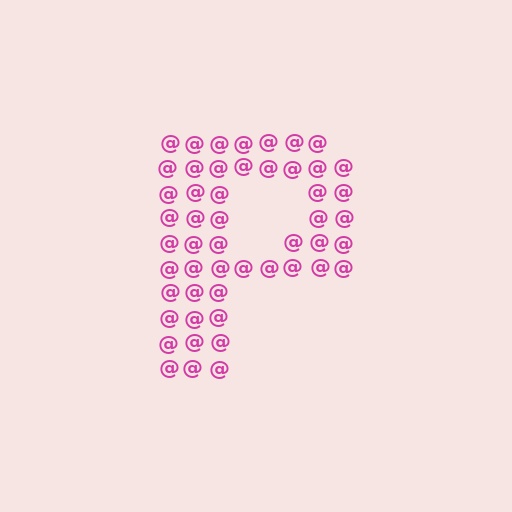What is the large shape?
The large shape is the letter P.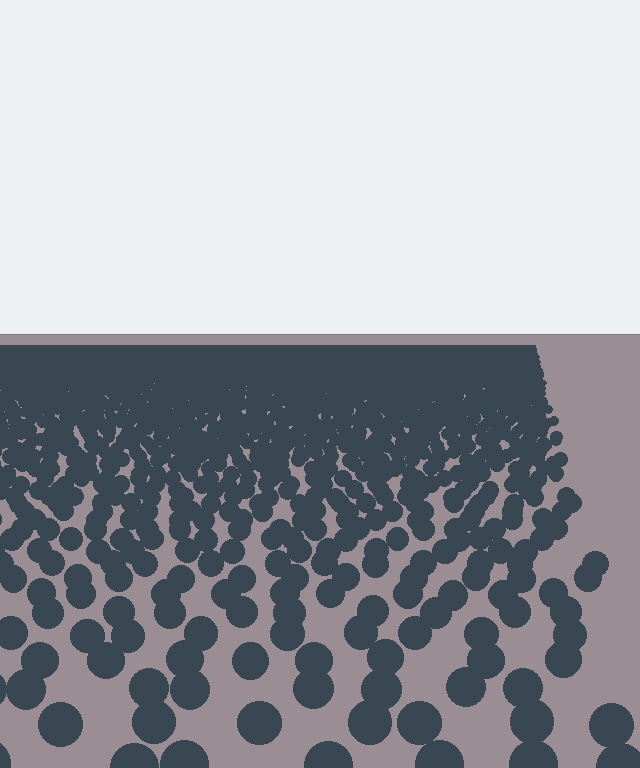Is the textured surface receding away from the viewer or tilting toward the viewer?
The surface is receding away from the viewer. Texture elements get smaller and denser toward the top.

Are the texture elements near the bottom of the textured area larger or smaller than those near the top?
Larger. Near the bottom, elements are closer to the viewer and appear at a bigger on-screen size.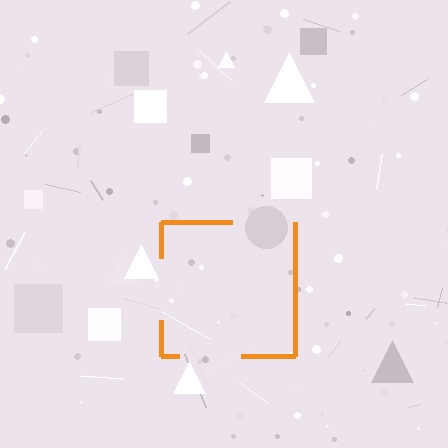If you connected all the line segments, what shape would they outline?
They would outline a square.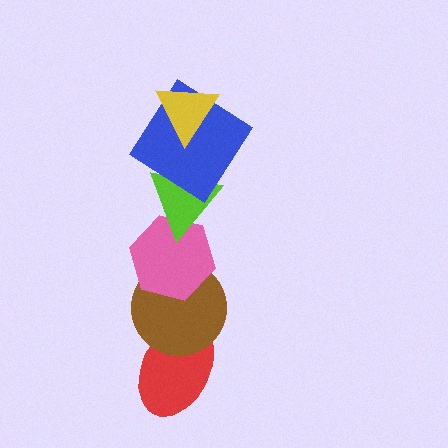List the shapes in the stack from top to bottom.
From top to bottom: the yellow triangle, the blue diamond, the lime triangle, the pink hexagon, the brown circle, the red ellipse.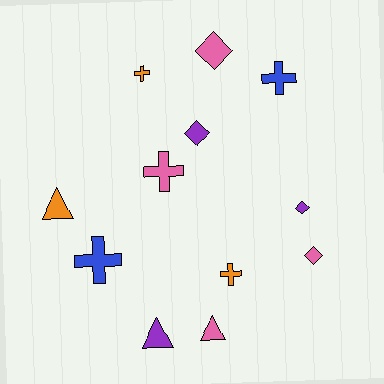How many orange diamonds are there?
There are no orange diamonds.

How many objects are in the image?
There are 12 objects.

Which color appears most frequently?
Pink, with 4 objects.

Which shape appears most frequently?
Cross, with 5 objects.